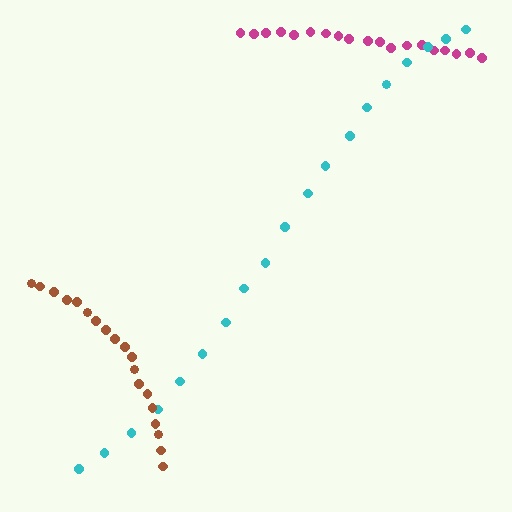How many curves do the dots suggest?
There are 3 distinct paths.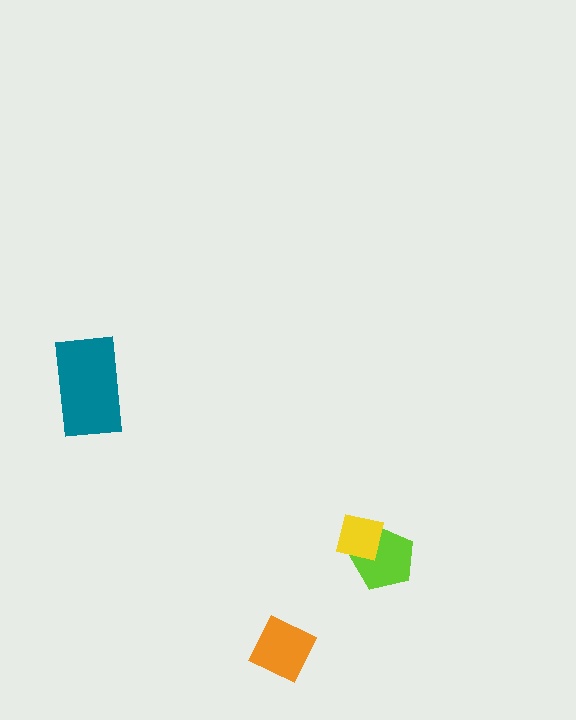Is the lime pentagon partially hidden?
Yes, it is partially covered by another shape.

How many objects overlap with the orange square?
0 objects overlap with the orange square.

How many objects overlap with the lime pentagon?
1 object overlaps with the lime pentagon.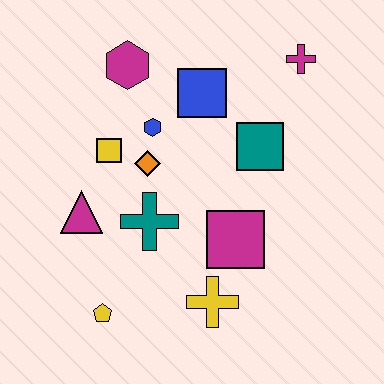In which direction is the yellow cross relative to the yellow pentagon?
The yellow cross is to the right of the yellow pentagon.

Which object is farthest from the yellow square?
The magenta cross is farthest from the yellow square.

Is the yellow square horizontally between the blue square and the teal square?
No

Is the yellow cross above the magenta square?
No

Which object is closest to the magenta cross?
The teal square is closest to the magenta cross.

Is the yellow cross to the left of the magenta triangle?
No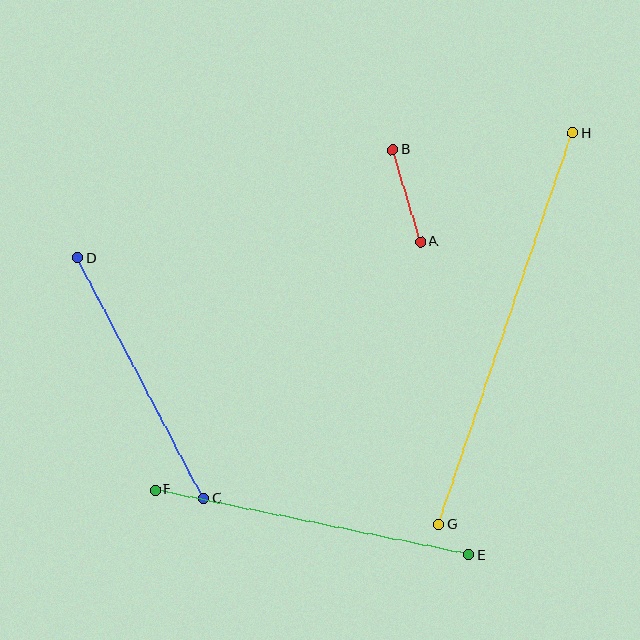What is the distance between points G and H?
The distance is approximately 414 pixels.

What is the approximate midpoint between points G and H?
The midpoint is at approximately (506, 329) pixels.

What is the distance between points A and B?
The distance is approximately 96 pixels.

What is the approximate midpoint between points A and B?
The midpoint is at approximately (407, 196) pixels.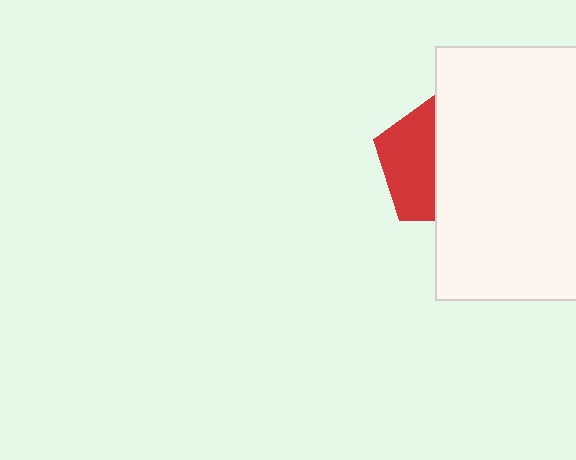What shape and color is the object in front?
The object in front is a white rectangle.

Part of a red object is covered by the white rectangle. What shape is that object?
It is a pentagon.